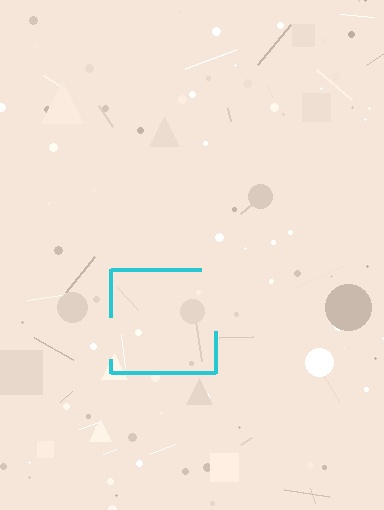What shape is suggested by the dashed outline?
The dashed outline suggests a square.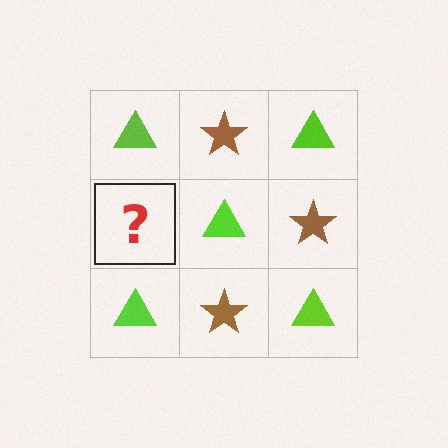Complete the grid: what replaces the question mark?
The question mark should be replaced with a brown star.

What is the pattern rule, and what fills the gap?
The rule is that it alternates lime triangle and brown star in a checkerboard pattern. The gap should be filled with a brown star.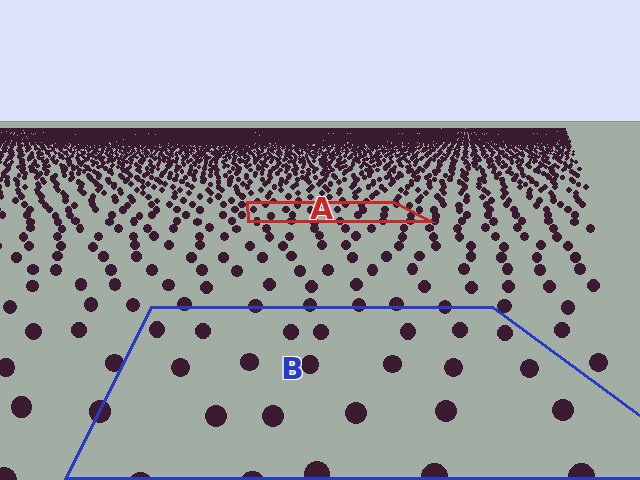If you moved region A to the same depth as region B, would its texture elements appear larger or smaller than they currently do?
They would appear larger. At a closer depth, the same texture elements are projected at a bigger on-screen size.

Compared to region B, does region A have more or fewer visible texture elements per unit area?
Region A has more texture elements per unit area — they are packed more densely because it is farther away.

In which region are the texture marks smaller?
The texture marks are smaller in region A, because it is farther away.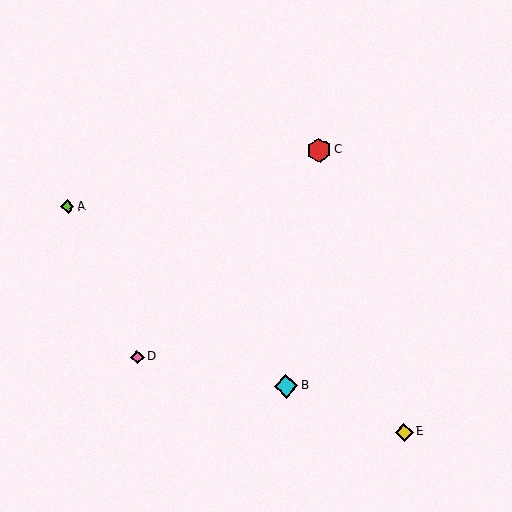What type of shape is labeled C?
Shape C is a red hexagon.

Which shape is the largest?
The red hexagon (labeled C) is the largest.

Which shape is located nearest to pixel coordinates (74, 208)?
The lime diamond (labeled A) at (67, 207) is nearest to that location.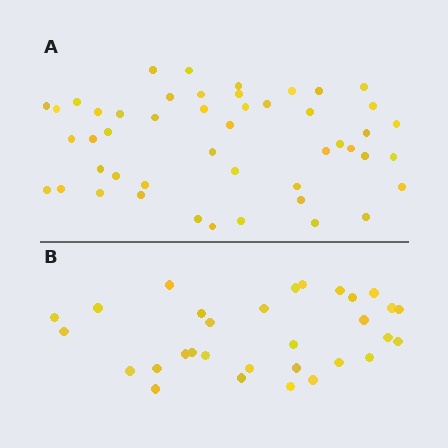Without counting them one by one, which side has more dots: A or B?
Region A (the top region) has more dots.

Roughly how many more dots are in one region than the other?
Region A has approximately 15 more dots than region B.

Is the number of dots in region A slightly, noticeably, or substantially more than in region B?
Region A has substantially more. The ratio is roughly 1.5 to 1.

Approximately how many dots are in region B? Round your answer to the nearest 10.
About 30 dots. (The exact count is 31, which rounds to 30.)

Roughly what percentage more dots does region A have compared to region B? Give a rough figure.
About 55% more.